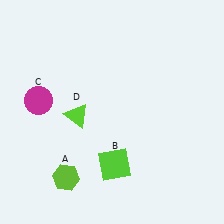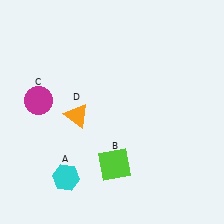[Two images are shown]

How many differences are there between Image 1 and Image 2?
There are 2 differences between the two images.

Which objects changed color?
A changed from lime to cyan. D changed from lime to orange.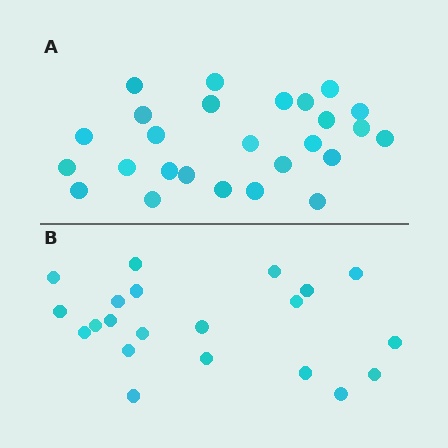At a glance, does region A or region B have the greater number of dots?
Region A (the top region) has more dots.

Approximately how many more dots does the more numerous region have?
Region A has about 5 more dots than region B.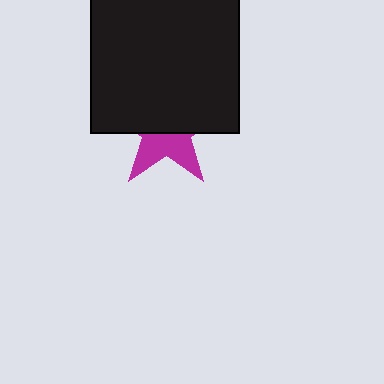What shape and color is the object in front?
The object in front is a black square.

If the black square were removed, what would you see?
You would see the complete magenta star.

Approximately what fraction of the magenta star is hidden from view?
Roughly 59% of the magenta star is hidden behind the black square.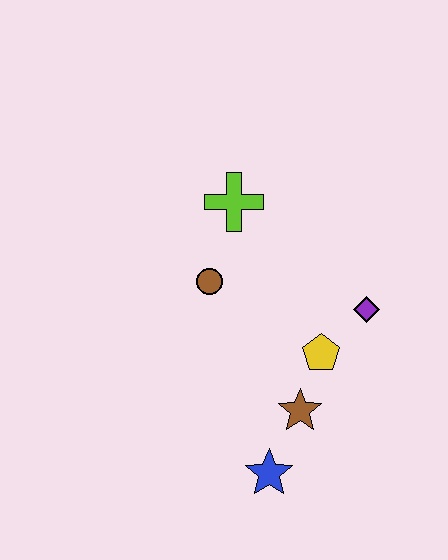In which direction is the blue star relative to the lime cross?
The blue star is below the lime cross.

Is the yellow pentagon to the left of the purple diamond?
Yes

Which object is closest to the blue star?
The brown star is closest to the blue star.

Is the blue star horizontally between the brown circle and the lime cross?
No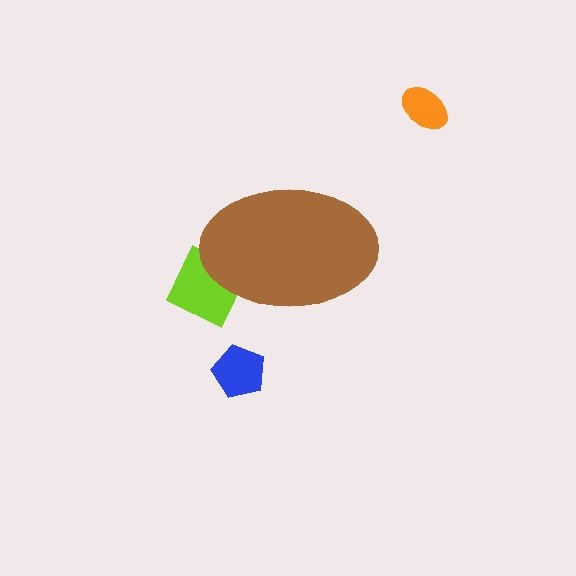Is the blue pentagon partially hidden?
No, the blue pentagon is fully visible.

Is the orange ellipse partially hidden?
No, the orange ellipse is fully visible.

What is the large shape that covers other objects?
A brown ellipse.